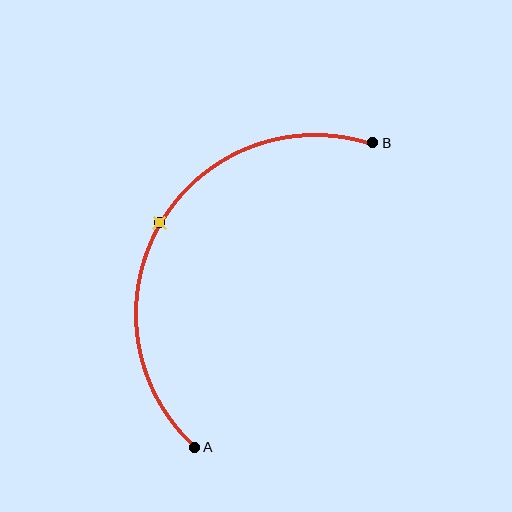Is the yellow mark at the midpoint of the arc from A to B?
Yes. The yellow mark lies on the arc at equal arc-length from both A and B — it is the arc midpoint.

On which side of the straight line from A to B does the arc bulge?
The arc bulges to the left of the straight line connecting A and B.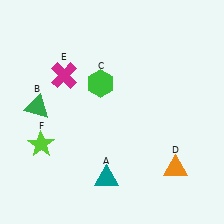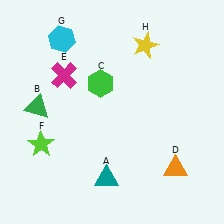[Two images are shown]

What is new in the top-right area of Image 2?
A yellow star (H) was added in the top-right area of Image 2.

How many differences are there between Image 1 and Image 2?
There are 2 differences between the two images.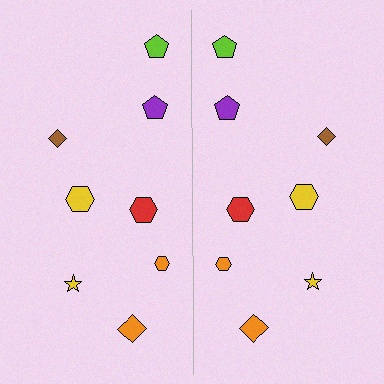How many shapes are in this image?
There are 16 shapes in this image.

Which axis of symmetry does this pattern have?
The pattern has a vertical axis of symmetry running through the center of the image.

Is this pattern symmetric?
Yes, this pattern has bilateral (reflection) symmetry.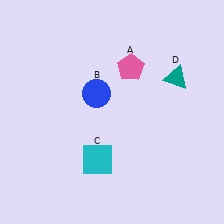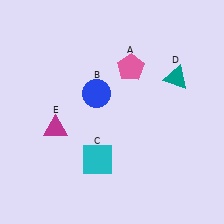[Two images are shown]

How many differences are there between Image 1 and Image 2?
There is 1 difference between the two images.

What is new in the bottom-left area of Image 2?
A magenta triangle (E) was added in the bottom-left area of Image 2.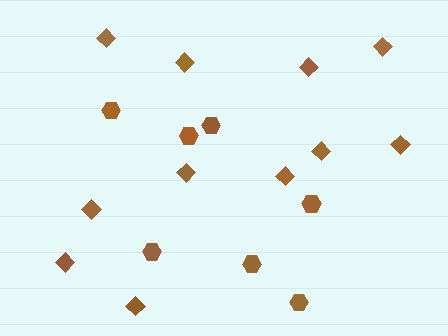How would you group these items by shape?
There are 2 groups: one group of diamonds (11) and one group of hexagons (7).